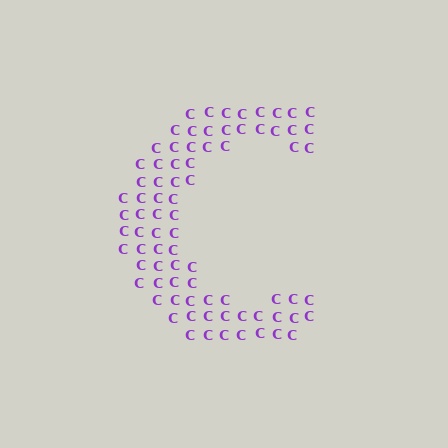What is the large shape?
The large shape is the letter C.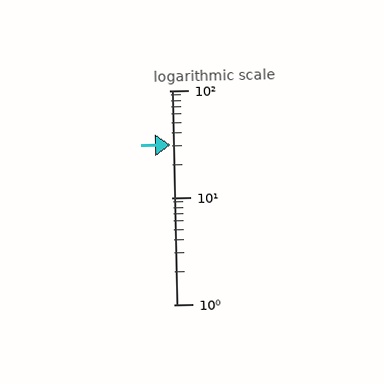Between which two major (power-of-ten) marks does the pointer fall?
The pointer is between 10 and 100.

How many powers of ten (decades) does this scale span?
The scale spans 2 decades, from 1 to 100.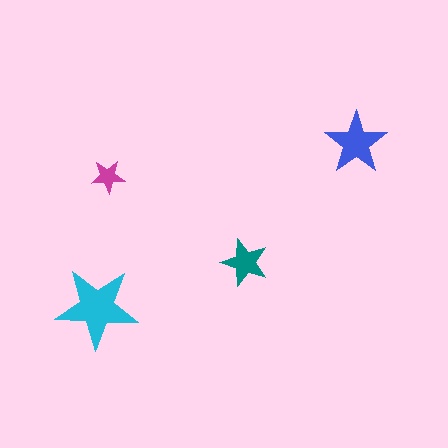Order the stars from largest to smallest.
the cyan one, the blue one, the teal one, the magenta one.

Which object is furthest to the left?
The cyan star is leftmost.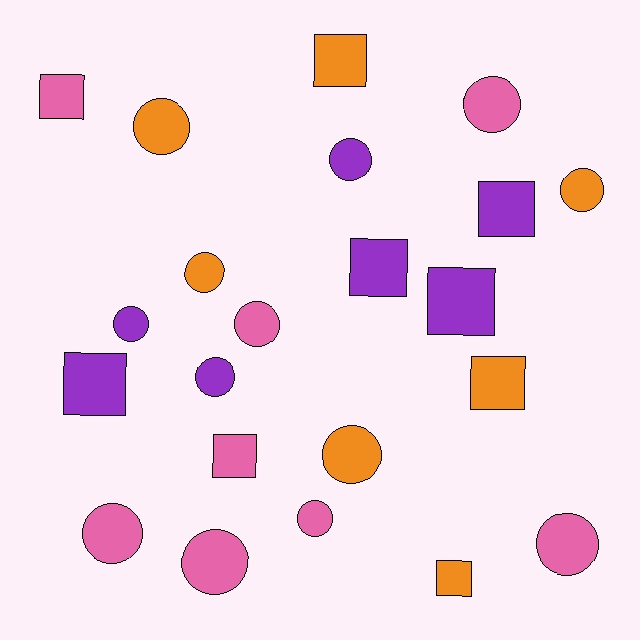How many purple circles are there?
There are 3 purple circles.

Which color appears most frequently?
Pink, with 8 objects.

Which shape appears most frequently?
Circle, with 13 objects.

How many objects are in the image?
There are 22 objects.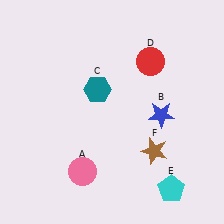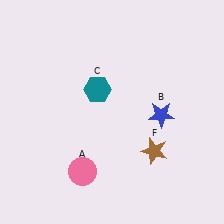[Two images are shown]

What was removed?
The red circle (D), the cyan pentagon (E) were removed in Image 2.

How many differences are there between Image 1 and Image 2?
There are 2 differences between the two images.